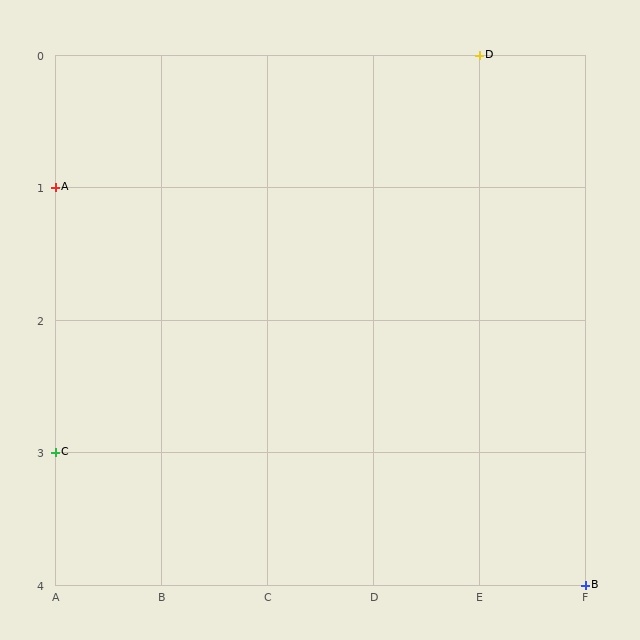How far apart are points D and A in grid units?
Points D and A are 4 columns and 1 row apart (about 4.1 grid units diagonally).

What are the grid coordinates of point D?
Point D is at grid coordinates (E, 0).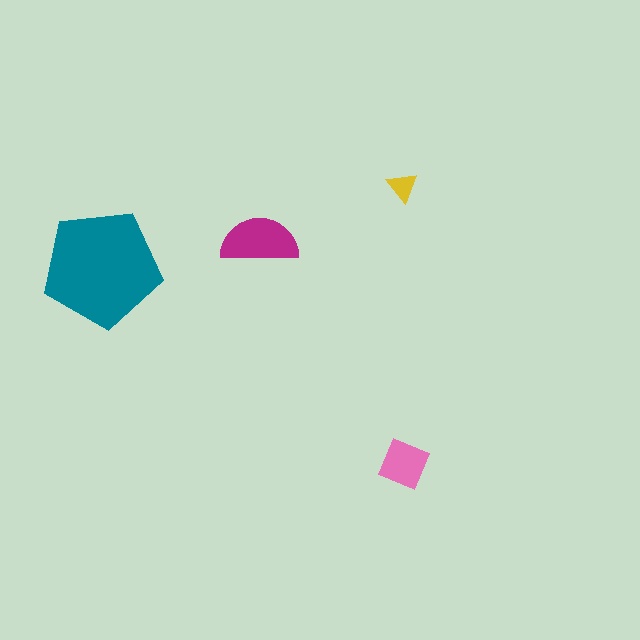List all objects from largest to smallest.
The teal pentagon, the magenta semicircle, the pink diamond, the yellow triangle.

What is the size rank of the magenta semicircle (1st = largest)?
2nd.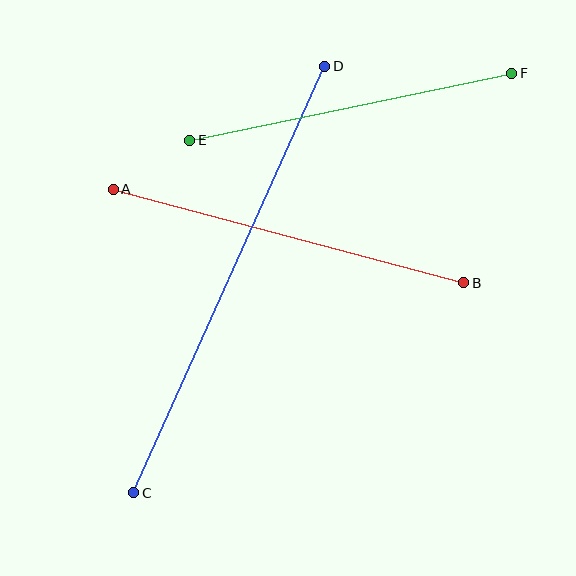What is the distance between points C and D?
The distance is approximately 468 pixels.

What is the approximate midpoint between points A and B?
The midpoint is at approximately (289, 236) pixels.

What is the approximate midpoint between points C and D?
The midpoint is at approximately (229, 279) pixels.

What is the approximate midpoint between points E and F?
The midpoint is at approximately (351, 107) pixels.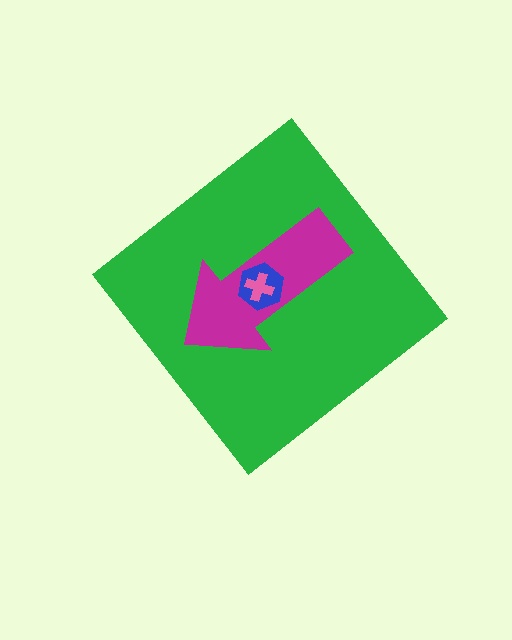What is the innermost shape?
The pink cross.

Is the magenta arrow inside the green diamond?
Yes.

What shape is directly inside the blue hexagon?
The pink cross.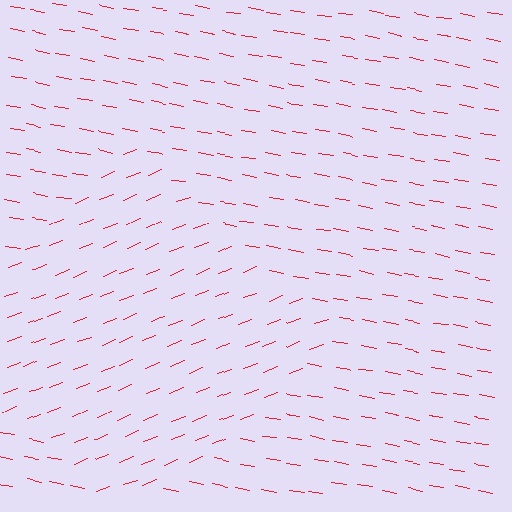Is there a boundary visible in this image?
Yes, there is a texture boundary formed by a change in line orientation.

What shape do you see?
I see a diamond.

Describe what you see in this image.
The image is filled with small red line segments. A diamond region in the image has lines oriented differently from the surrounding lines, creating a visible texture boundary.